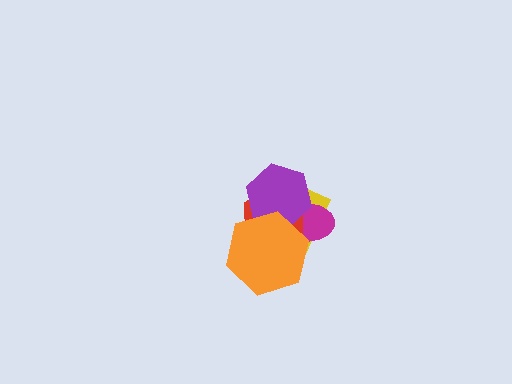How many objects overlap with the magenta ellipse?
4 objects overlap with the magenta ellipse.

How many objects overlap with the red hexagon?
4 objects overlap with the red hexagon.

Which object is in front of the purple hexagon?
The orange hexagon is in front of the purple hexagon.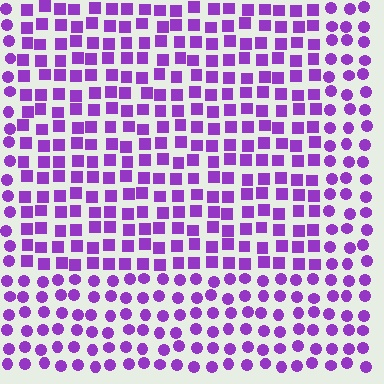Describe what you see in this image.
The image is filled with small purple elements arranged in a uniform grid. A rectangle-shaped region contains squares, while the surrounding area contains circles. The boundary is defined purely by the change in element shape.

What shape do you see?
I see a rectangle.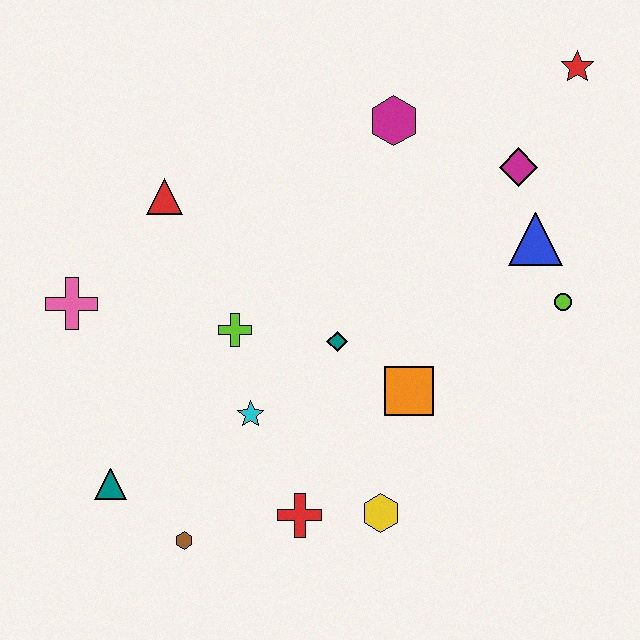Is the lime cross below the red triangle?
Yes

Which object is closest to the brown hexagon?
The teal triangle is closest to the brown hexagon.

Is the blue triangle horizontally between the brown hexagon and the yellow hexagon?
No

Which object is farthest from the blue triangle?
The teal triangle is farthest from the blue triangle.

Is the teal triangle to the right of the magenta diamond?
No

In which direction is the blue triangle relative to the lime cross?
The blue triangle is to the right of the lime cross.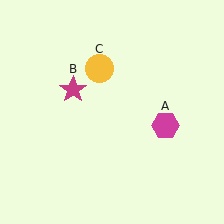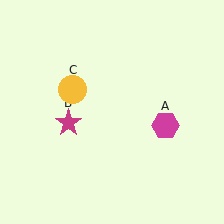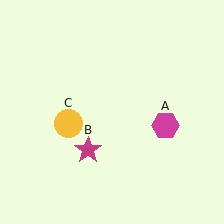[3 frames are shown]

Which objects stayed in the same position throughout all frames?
Magenta hexagon (object A) remained stationary.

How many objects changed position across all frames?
2 objects changed position: magenta star (object B), yellow circle (object C).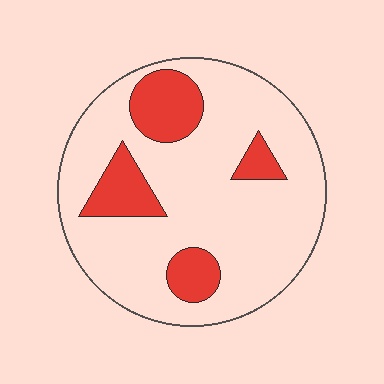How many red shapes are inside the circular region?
4.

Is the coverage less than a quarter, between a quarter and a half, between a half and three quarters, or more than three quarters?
Less than a quarter.